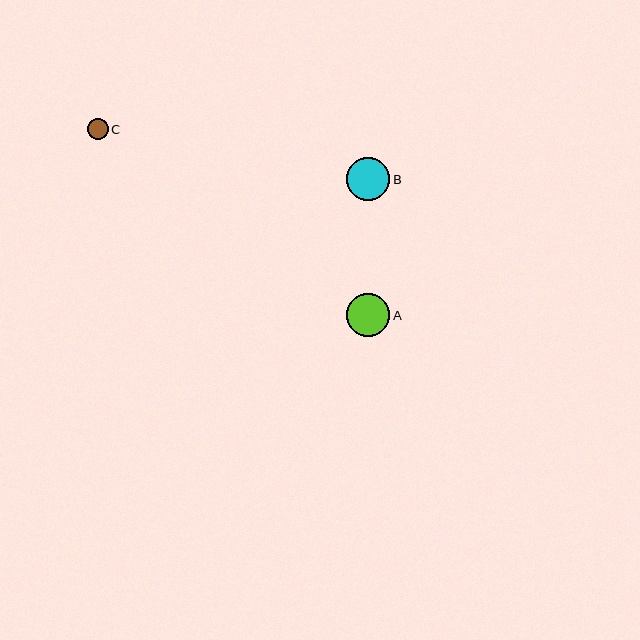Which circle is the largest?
Circle A is the largest with a size of approximately 43 pixels.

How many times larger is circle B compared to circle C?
Circle B is approximately 2.0 times the size of circle C.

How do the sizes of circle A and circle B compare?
Circle A and circle B are approximately the same size.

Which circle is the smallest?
Circle C is the smallest with a size of approximately 21 pixels.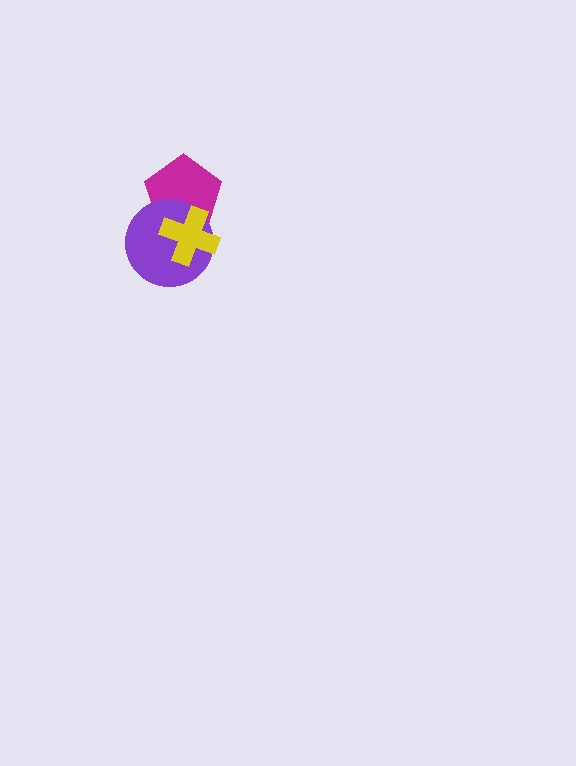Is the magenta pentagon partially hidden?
Yes, it is partially covered by another shape.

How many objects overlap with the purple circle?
2 objects overlap with the purple circle.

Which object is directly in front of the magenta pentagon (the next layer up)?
The purple circle is directly in front of the magenta pentagon.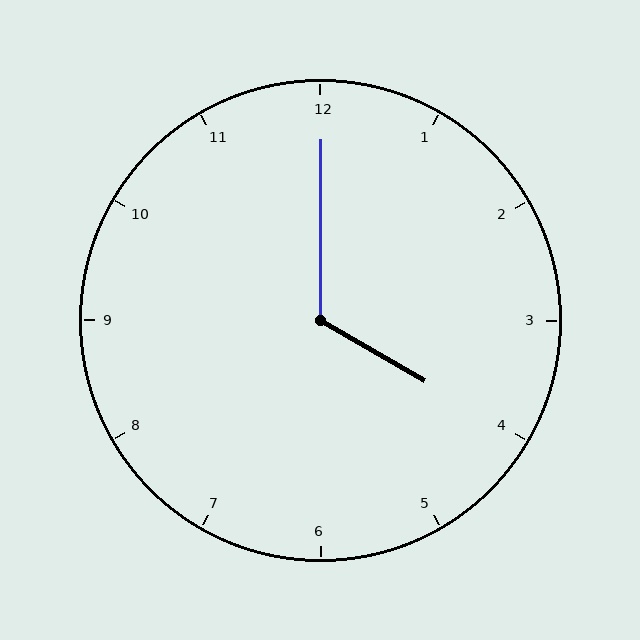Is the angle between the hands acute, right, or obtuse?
It is obtuse.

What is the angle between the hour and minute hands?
Approximately 120 degrees.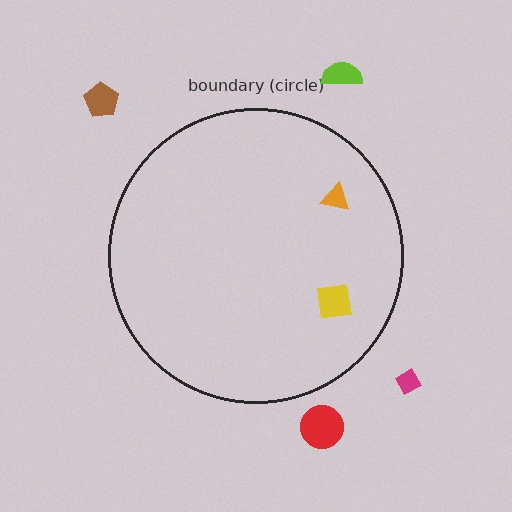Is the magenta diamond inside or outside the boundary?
Outside.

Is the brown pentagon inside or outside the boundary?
Outside.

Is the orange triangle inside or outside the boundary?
Inside.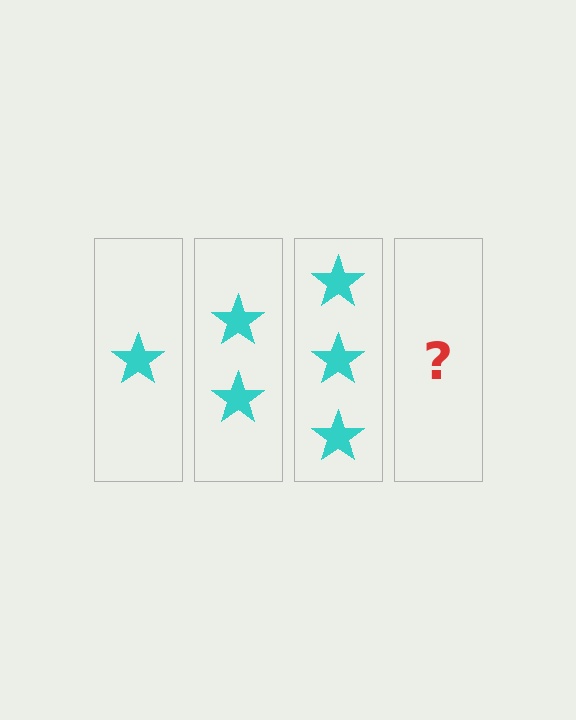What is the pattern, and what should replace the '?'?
The pattern is that each step adds one more star. The '?' should be 4 stars.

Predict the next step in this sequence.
The next step is 4 stars.